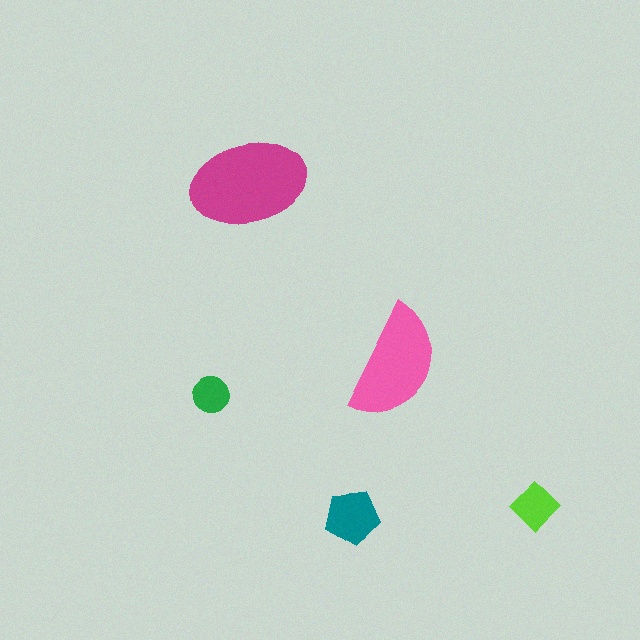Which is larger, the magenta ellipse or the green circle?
The magenta ellipse.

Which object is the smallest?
The green circle.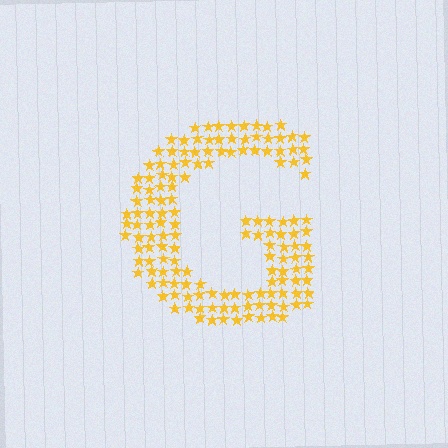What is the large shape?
The large shape is the letter G.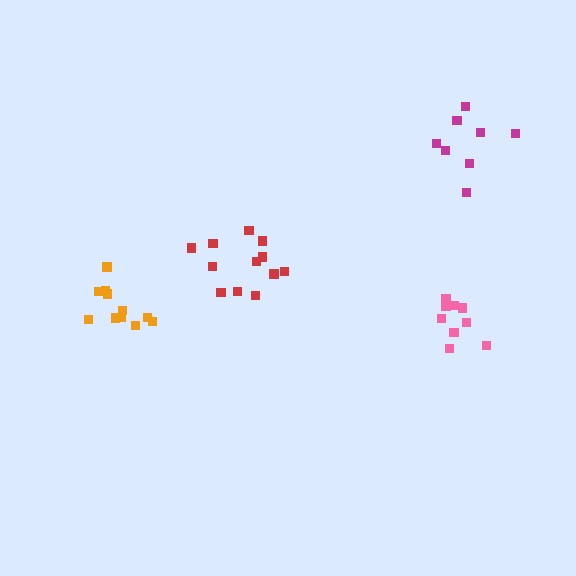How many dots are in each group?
Group 1: 12 dots, Group 2: 11 dots, Group 3: 8 dots, Group 4: 9 dots (40 total).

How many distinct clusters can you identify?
There are 4 distinct clusters.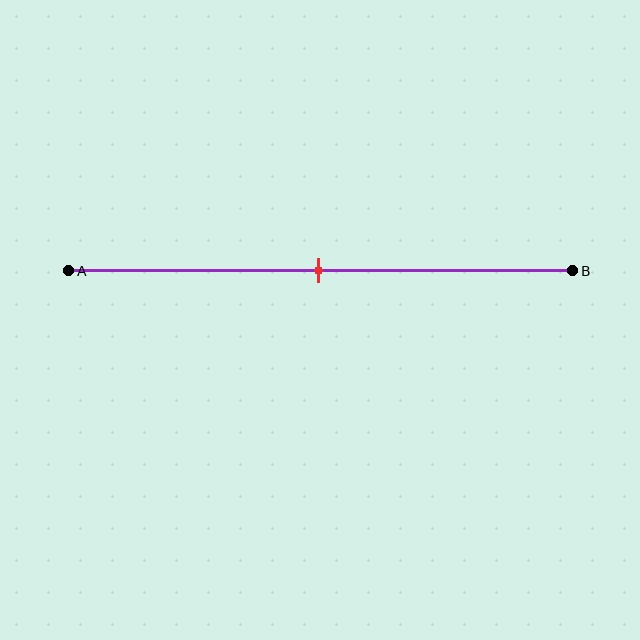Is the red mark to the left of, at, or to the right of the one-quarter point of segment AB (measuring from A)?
The red mark is to the right of the one-quarter point of segment AB.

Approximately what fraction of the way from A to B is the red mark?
The red mark is approximately 50% of the way from A to B.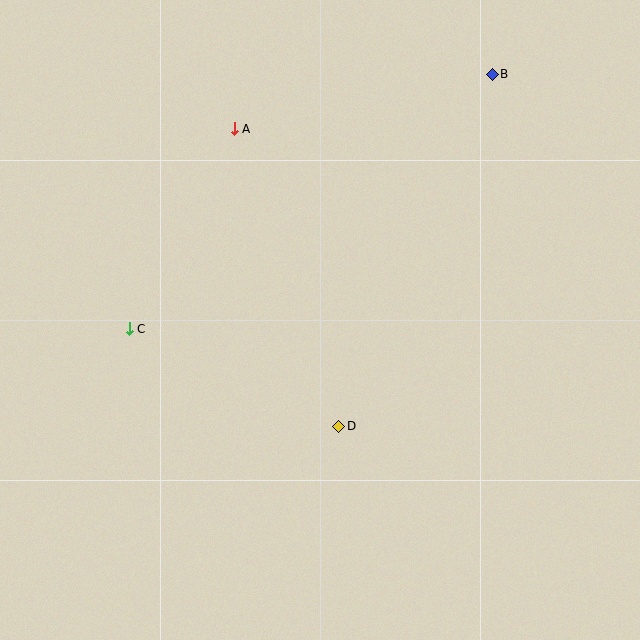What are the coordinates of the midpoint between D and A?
The midpoint between D and A is at (287, 277).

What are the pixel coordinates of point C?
Point C is at (129, 329).